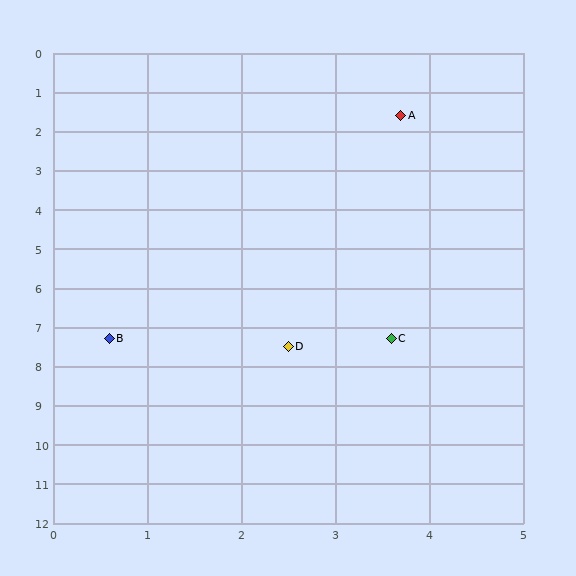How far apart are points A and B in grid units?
Points A and B are about 6.5 grid units apart.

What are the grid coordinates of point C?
Point C is at approximately (3.6, 7.3).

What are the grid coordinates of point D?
Point D is at approximately (2.5, 7.5).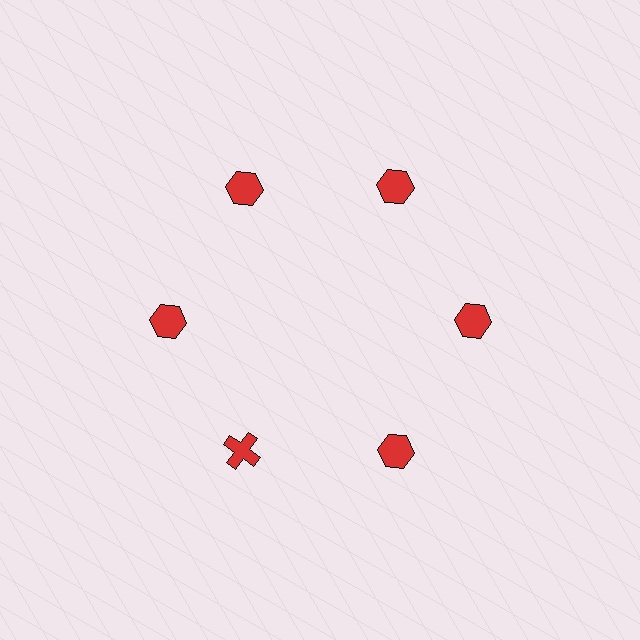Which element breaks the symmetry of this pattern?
The red cross at roughly the 7 o'clock position breaks the symmetry. All other shapes are red hexagons.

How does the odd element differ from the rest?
It has a different shape: cross instead of hexagon.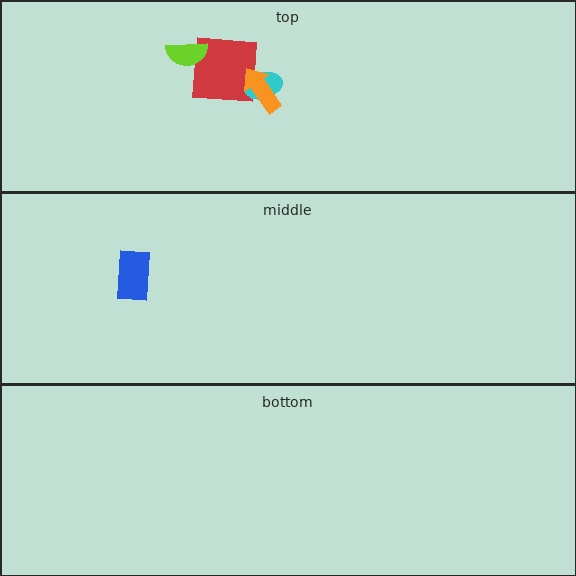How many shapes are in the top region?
4.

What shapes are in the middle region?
The blue rectangle.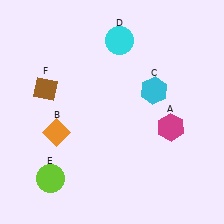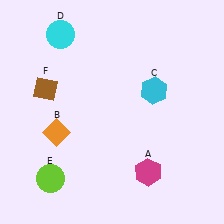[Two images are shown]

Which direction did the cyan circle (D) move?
The cyan circle (D) moved left.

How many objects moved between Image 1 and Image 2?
2 objects moved between the two images.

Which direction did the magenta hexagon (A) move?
The magenta hexagon (A) moved down.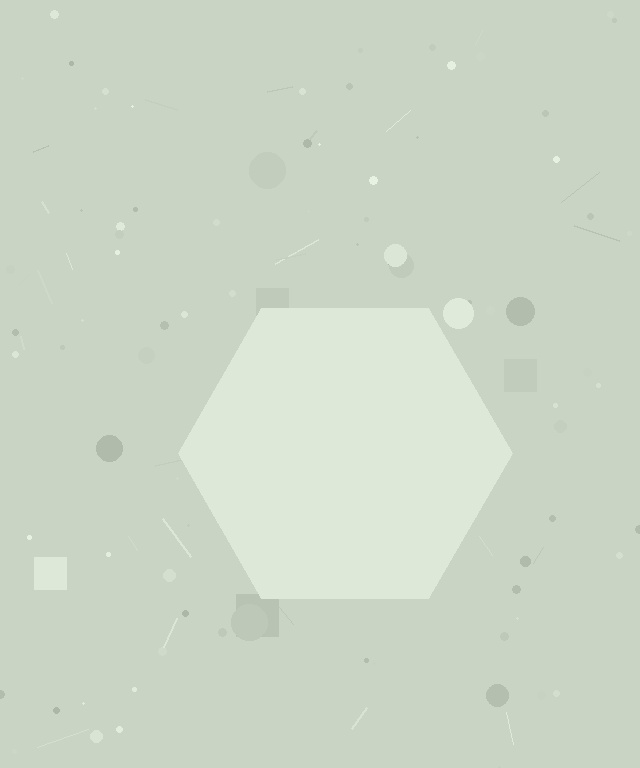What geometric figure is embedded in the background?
A hexagon is embedded in the background.